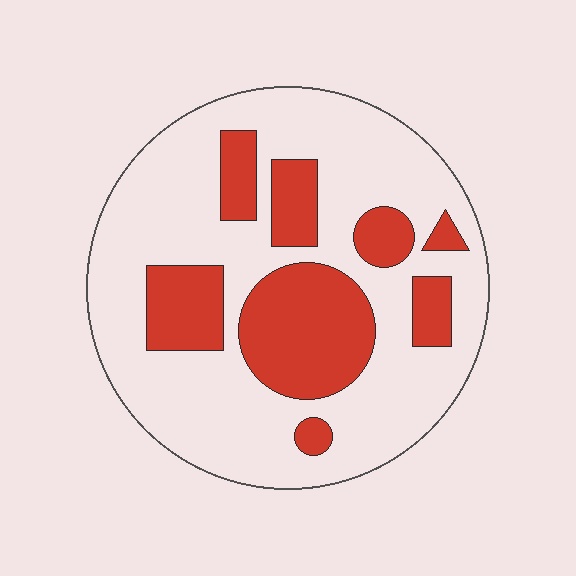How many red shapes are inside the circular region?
8.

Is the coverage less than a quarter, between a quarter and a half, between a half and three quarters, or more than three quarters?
Between a quarter and a half.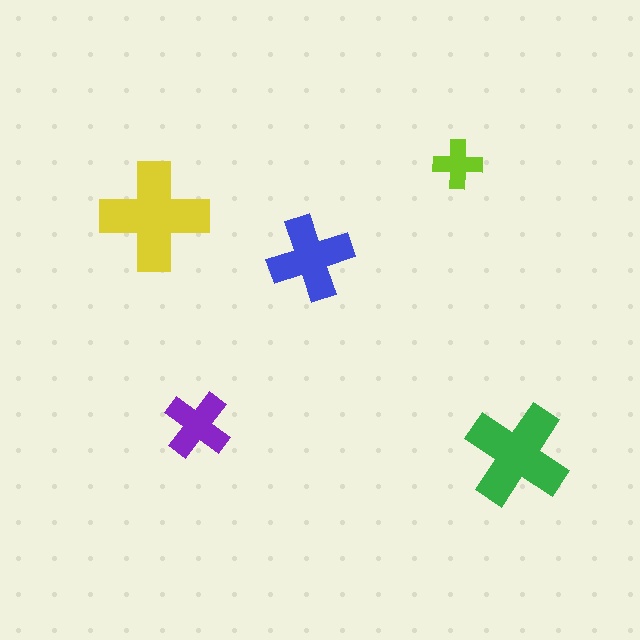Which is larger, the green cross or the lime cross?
The green one.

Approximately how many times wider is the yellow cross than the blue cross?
About 1.5 times wider.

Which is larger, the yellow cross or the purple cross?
The yellow one.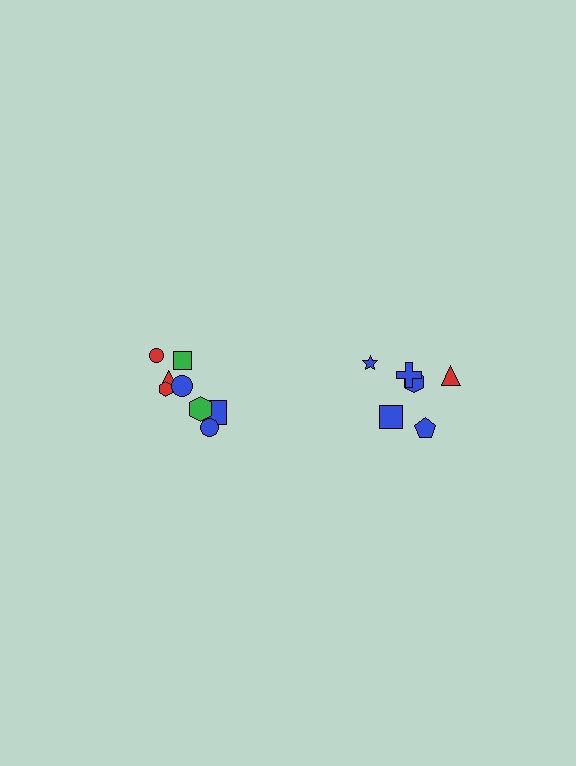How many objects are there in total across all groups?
There are 14 objects.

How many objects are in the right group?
There are 6 objects.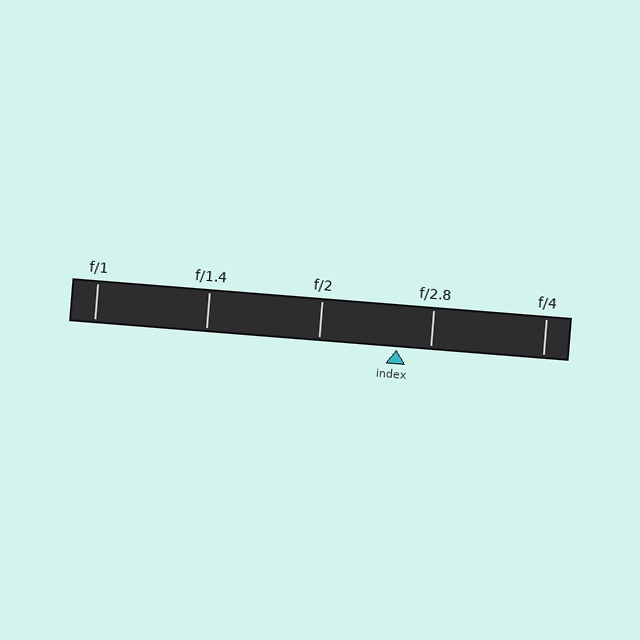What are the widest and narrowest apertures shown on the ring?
The widest aperture shown is f/1 and the narrowest is f/4.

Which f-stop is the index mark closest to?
The index mark is closest to f/2.8.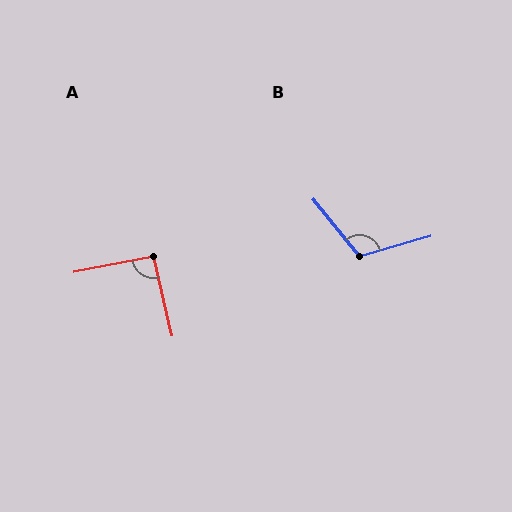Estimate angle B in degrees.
Approximately 113 degrees.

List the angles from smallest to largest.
A (92°), B (113°).